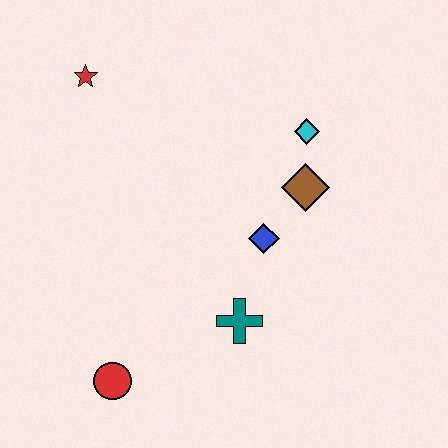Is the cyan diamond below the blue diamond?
No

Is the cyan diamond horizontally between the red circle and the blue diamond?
No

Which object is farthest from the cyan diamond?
The red circle is farthest from the cyan diamond.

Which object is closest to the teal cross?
The blue diamond is closest to the teal cross.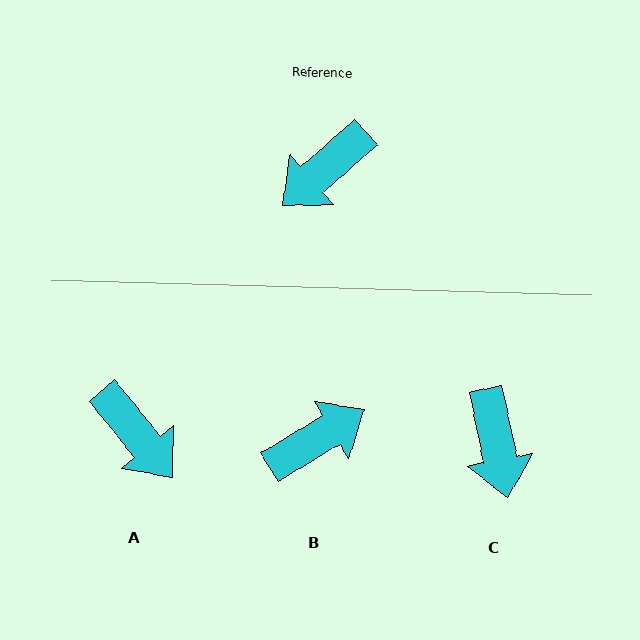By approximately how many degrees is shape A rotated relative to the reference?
Approximately 88 degrees counter-clockwise.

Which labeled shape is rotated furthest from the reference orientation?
B, about 170 degrees away.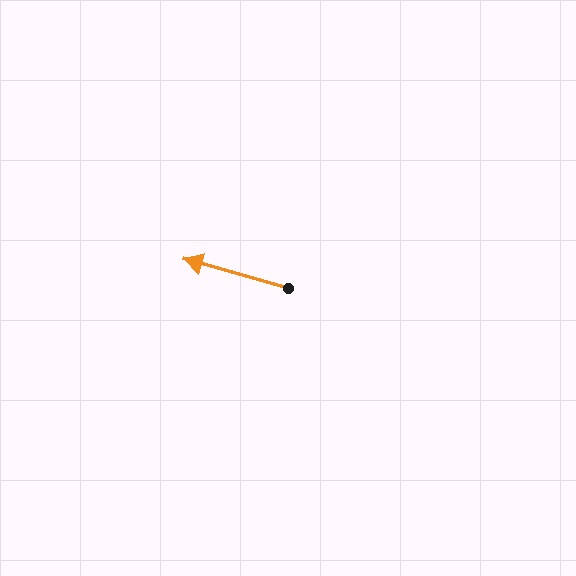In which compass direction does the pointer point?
West.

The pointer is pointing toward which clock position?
Roughly 10 o'clock.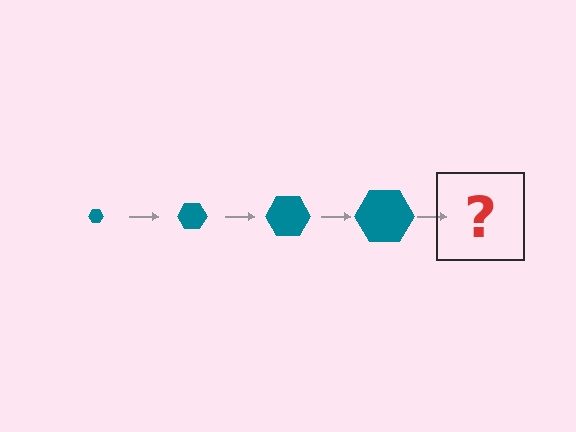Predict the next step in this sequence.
The next step is a teal hexagon, larger than the previous one.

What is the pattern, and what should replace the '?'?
The pattern is that the hexagon gets progressively larger each step. The '?' should be a teal hexagon, larger than the previous one.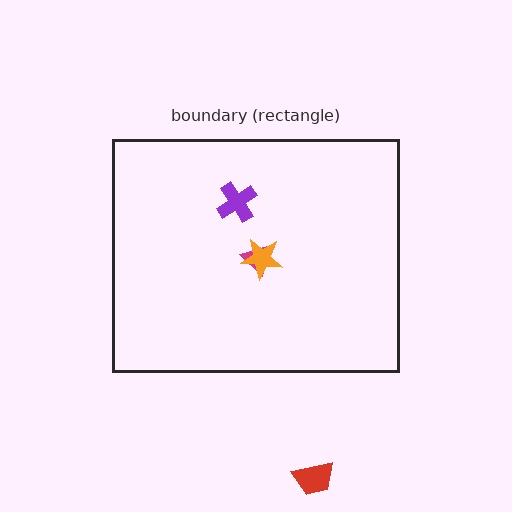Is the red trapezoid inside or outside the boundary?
Outside.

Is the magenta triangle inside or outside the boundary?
Inside.